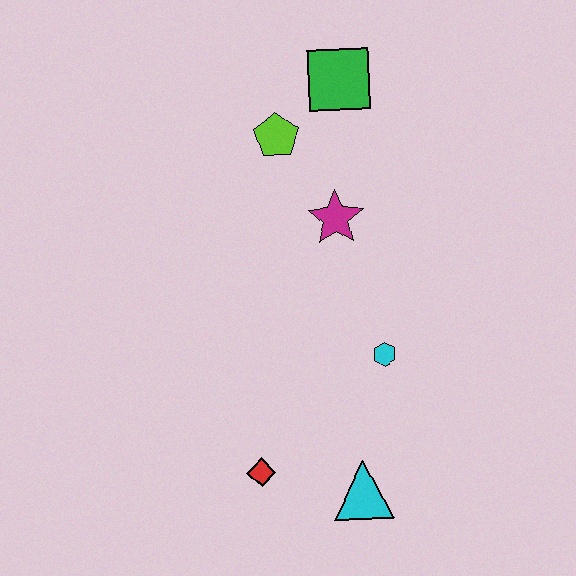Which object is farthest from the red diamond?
The green square is farthest from the red diamond.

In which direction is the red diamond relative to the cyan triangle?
The red diamond is to the left of the cyan triangle.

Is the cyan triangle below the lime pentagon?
Yes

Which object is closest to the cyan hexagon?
The cyan triangle is closest to the cyan hexagon.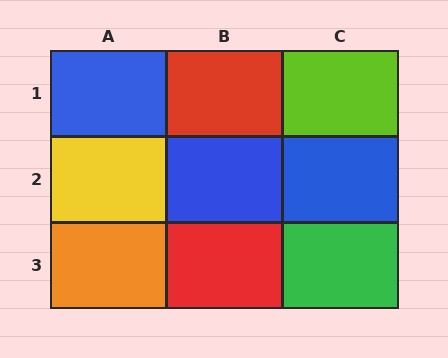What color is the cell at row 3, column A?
Orange.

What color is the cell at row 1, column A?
Blue.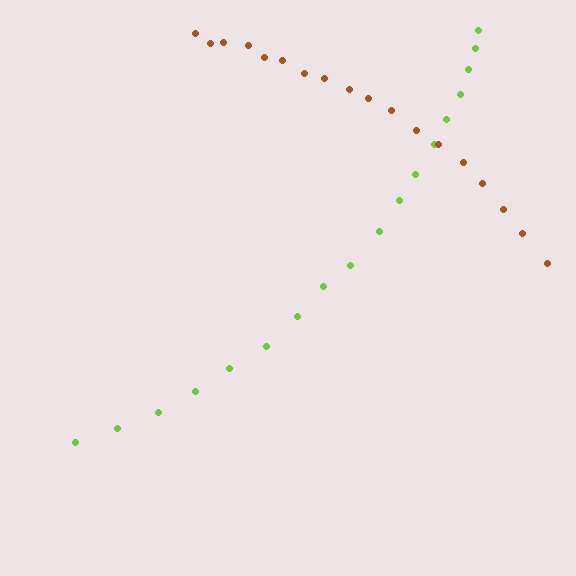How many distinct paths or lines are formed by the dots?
There are 2 distinct paths.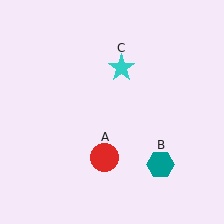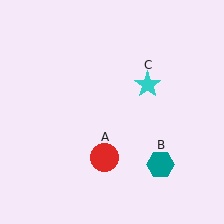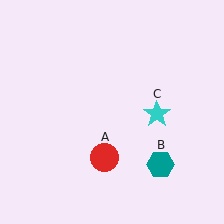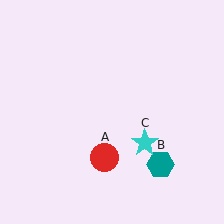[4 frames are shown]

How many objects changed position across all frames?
1 object changed position: cyan star (object C).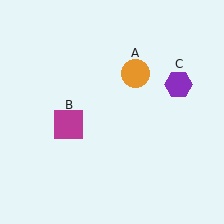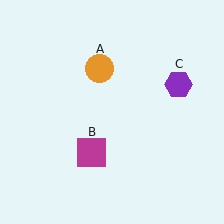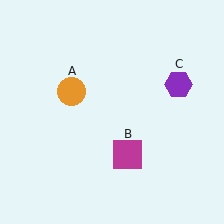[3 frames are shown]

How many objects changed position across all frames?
2 objects changed position: orange circle (object A), magenta square (object B).